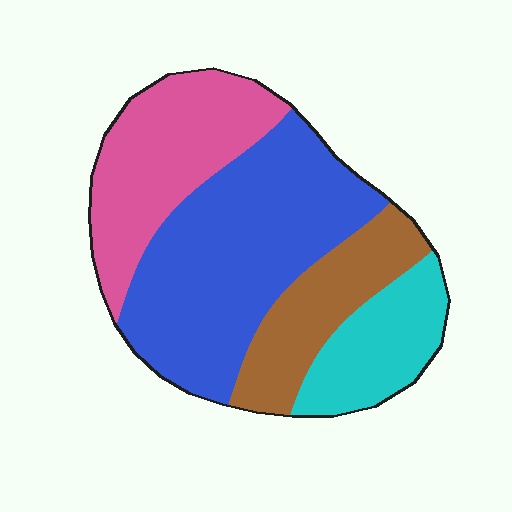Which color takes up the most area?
Blue, at roughly 40%.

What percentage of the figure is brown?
Brown covers around 15% of the figure.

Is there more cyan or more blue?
Blue.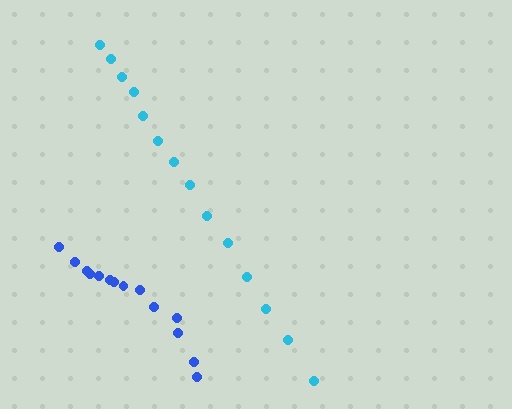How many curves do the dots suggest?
There are 2 distinct paths.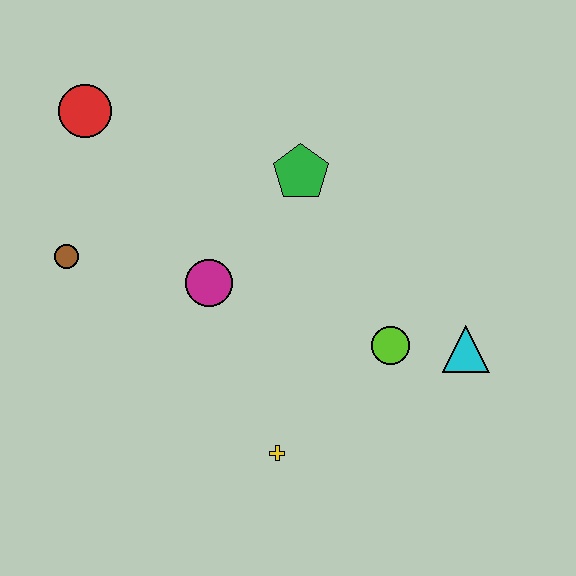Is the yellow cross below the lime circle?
Yes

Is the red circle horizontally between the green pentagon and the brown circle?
Yes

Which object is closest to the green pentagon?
The magenta circle is closest to the green pentagon.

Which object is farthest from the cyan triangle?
The red circle is farthest from the cyan triangle.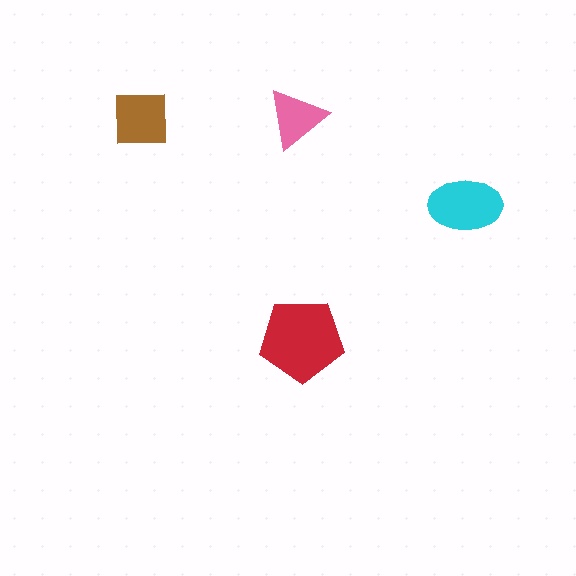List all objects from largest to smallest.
The red pentagon, the cyan ellipse, the brown square, the pink triangle.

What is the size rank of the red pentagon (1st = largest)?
1st.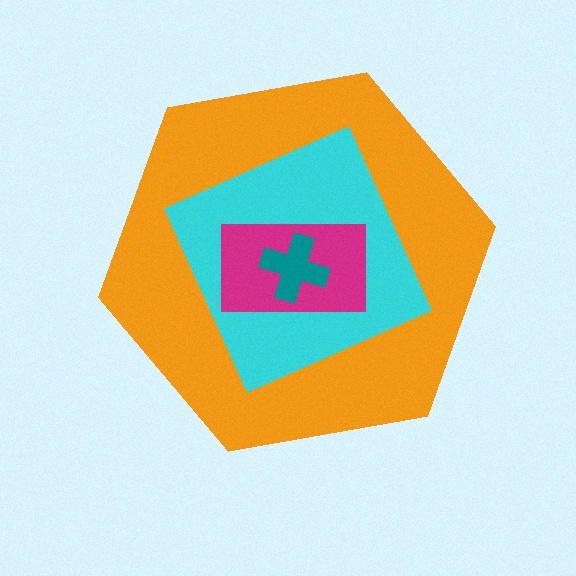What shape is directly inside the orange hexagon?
The cyan square.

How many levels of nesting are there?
4.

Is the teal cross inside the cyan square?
Yes.